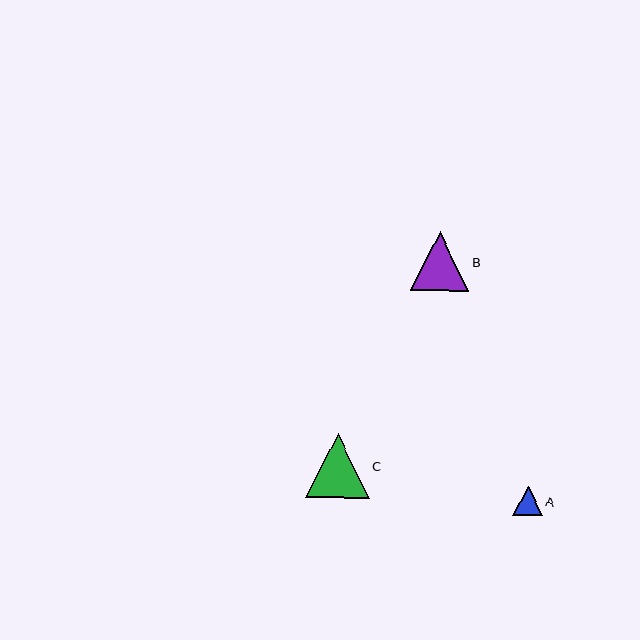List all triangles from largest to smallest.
From largest to smallest: C, B, A.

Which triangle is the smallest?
Triangle A is the smallest with a size of approximately 29 pixels.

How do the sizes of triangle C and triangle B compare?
Triangle C and triangle B are approximately the same size.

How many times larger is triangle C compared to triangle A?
Triangle C is approximately 2.2 times the size of triangle A.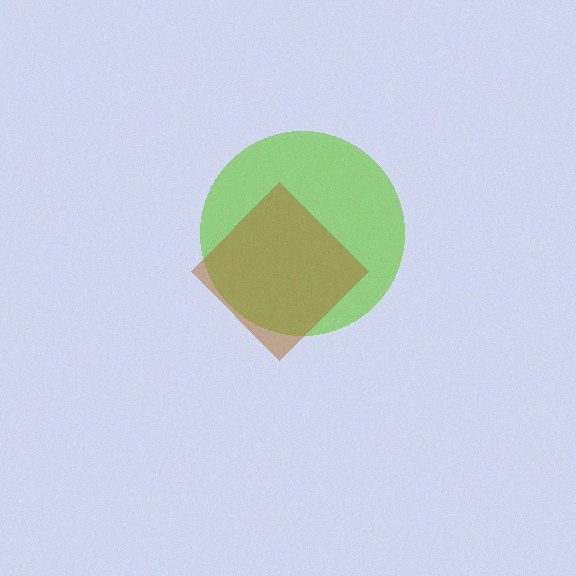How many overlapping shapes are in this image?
There are 2 overlapping shapes in the image.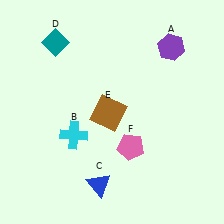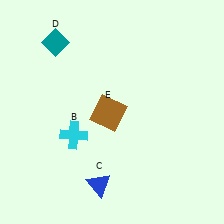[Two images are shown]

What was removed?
The purple hexagon (A), the pink pentagon (F) were removed in Image 2.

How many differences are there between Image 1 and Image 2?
There are 2 differences between the two images.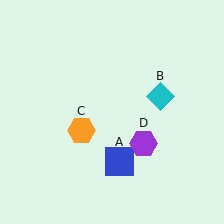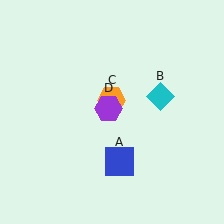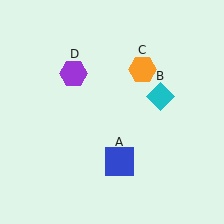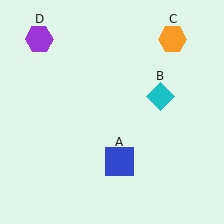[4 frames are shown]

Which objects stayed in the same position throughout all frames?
Blue square (object A) and cyan diamond (object B) remained stationary.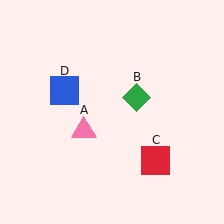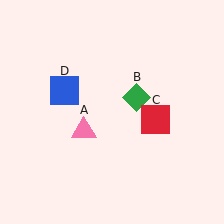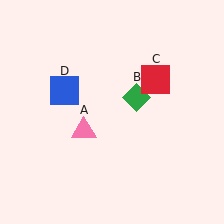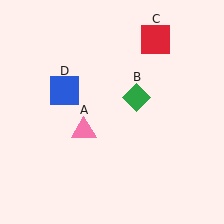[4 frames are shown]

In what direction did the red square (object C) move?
The red square (object C) moved up.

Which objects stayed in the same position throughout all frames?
Pink triangle (object A) and green diamond (object B) and blue square (object D) remained stationary.